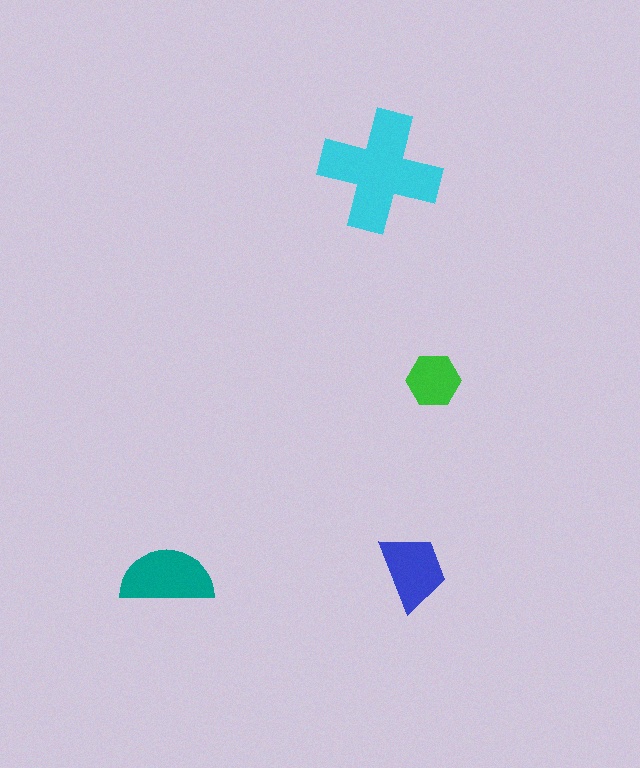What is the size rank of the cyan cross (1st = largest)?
1st.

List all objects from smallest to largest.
The green hexagon, the blue trapezoid, the teal semicircle, the cyan cross.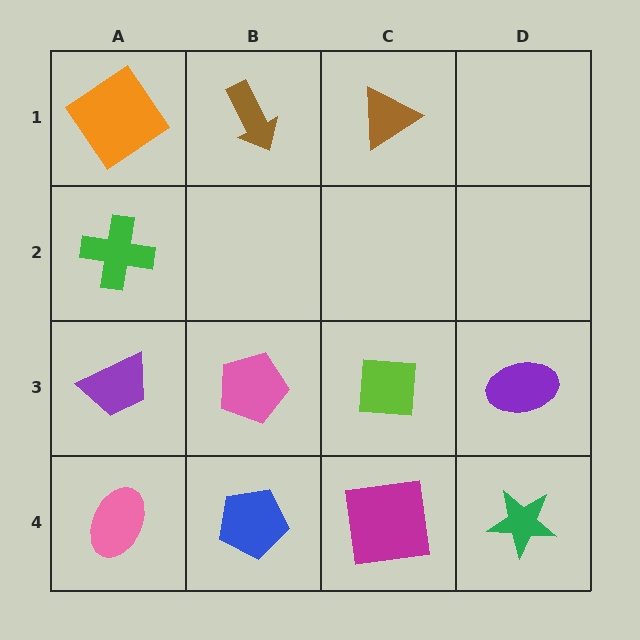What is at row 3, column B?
A pink pentagon.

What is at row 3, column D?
A purple ellipse.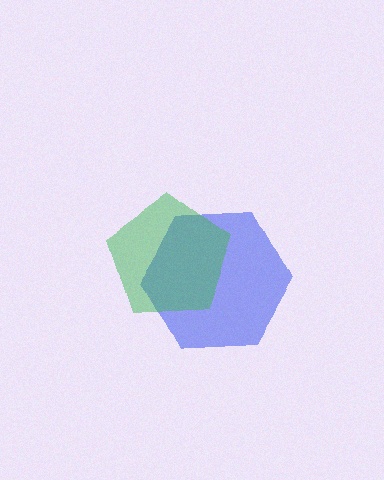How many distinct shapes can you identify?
There are 2 distinct shapes: a blue hexagon, a green pentagon.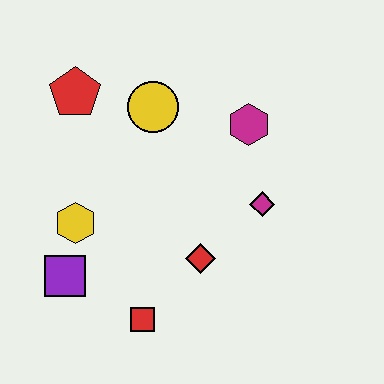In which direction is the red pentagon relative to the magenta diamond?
The red pentagon is to the left of the magenta diamond.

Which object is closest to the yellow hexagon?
The purple square is closest to the yellow hexagon.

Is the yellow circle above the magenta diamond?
Yes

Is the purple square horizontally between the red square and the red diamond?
No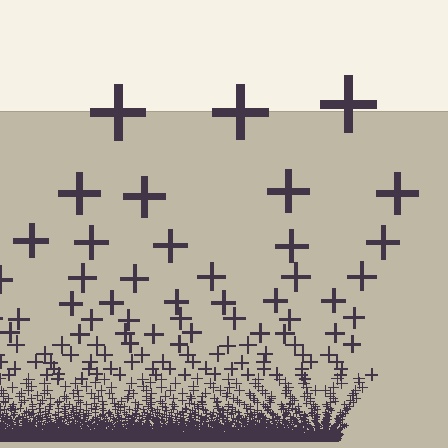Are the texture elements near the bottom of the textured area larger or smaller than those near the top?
Smaller. The gradient is inverted — elements near the bottom are smaller and denser.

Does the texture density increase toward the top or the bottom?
Density increases toward the bottom.